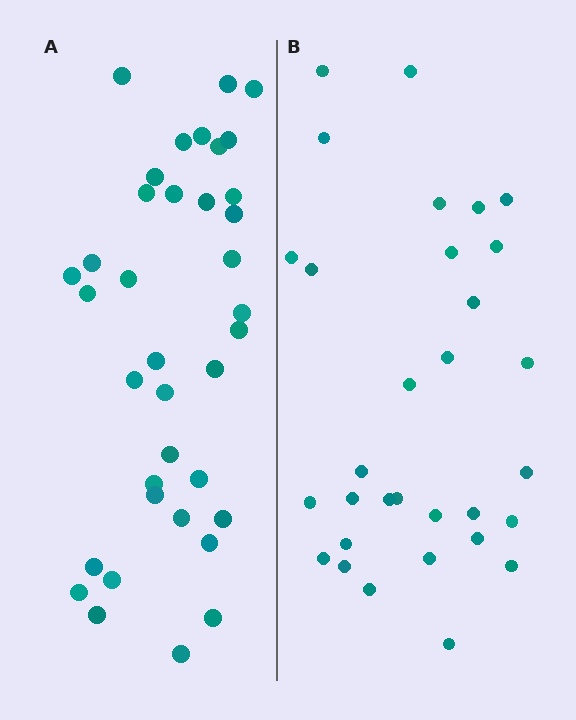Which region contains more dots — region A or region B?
Region A (the left region) has more dots.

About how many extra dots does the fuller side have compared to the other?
Region A has about 6 more dots than region B.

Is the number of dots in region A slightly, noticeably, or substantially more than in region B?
Region A has only slightly more — the two regions are fairly close. The ratio is roughly 1.2 to 1.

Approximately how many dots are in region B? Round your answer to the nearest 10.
About 30 dots. (The exact count is 31, which rounds to 30.)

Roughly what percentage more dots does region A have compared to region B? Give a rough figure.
About 20% more.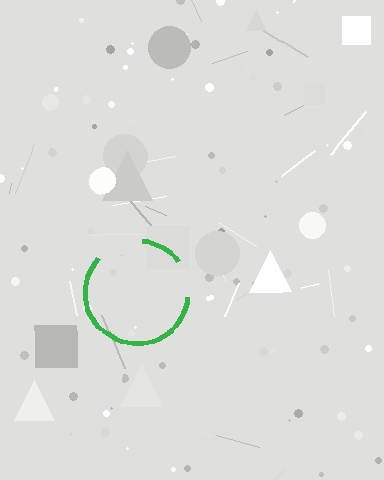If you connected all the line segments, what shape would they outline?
They would outline a circle.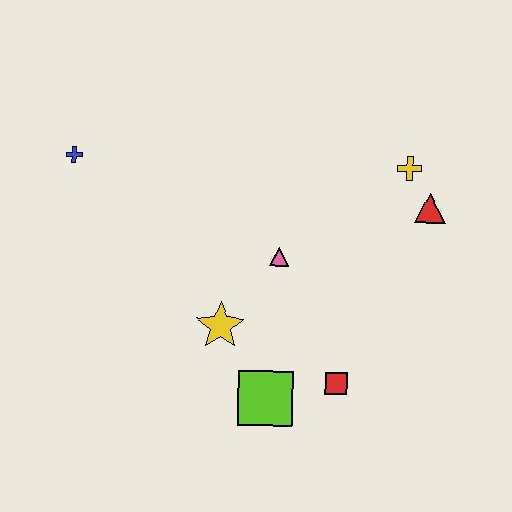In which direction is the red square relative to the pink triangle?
The red square is below the pink triangle.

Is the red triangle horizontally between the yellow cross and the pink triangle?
No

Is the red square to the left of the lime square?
No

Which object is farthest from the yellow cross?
The blue cross is farthest from the yellow cross.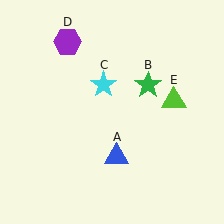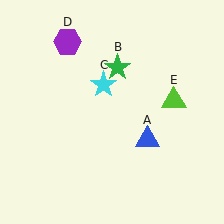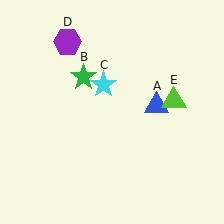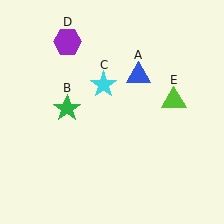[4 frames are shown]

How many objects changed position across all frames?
2 objects changed position: blue triangle (object A), green star (object B).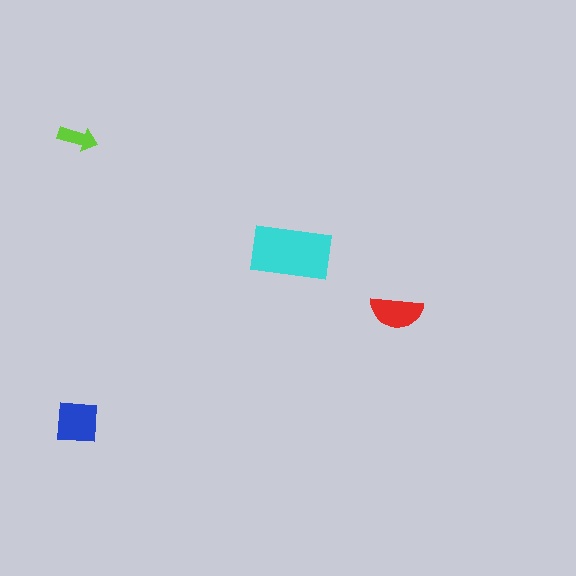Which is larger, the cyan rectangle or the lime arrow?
The cyan rectangle.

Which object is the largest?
The cyan rectangle.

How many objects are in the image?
There are 4 objects in the image.